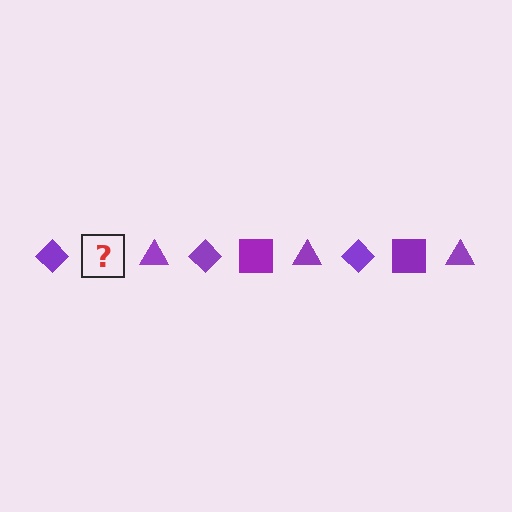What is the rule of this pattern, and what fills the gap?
The rule is that the pattern cycles through diamond, square, triangle shapes in purple. The gap should be filled with a purple square.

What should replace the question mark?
The question mark should be replaced with a purple square.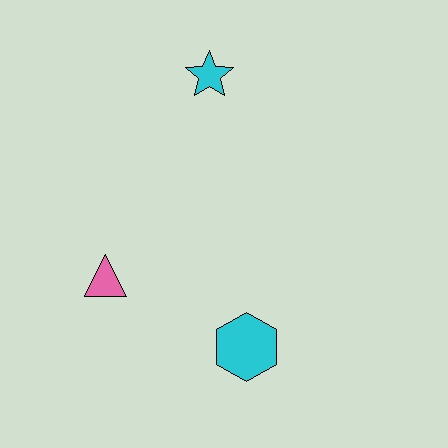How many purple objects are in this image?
There are no purple objects.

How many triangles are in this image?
There is 1 triangle.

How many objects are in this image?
There are 3 objects.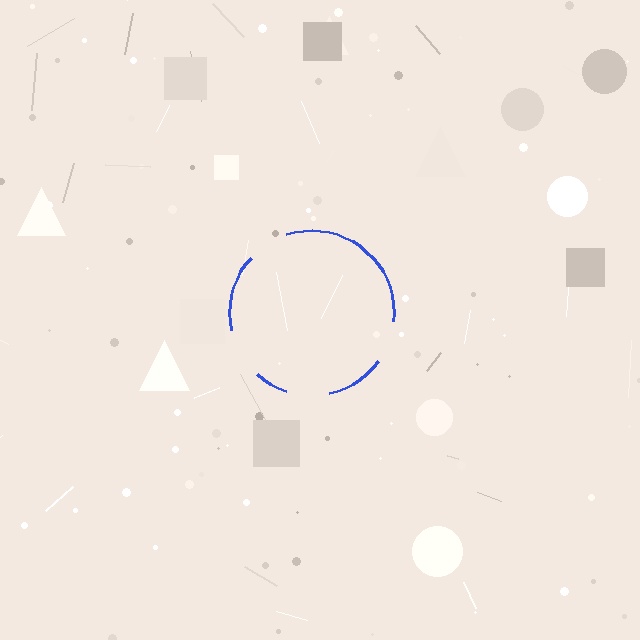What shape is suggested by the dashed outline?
The dashed outline suggests a circle.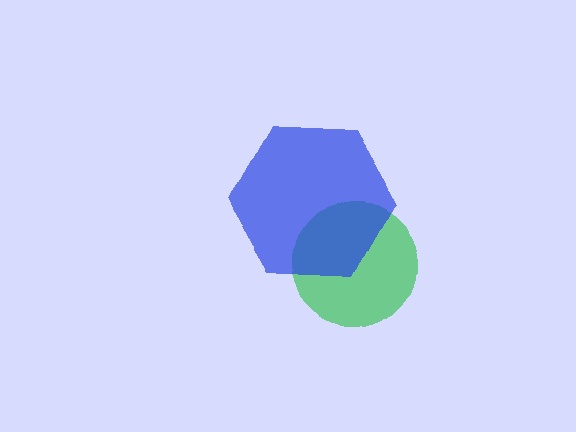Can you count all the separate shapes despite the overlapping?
Yes, there are 2 separate shapes.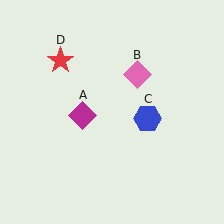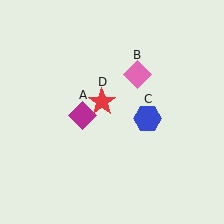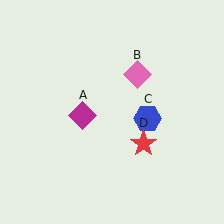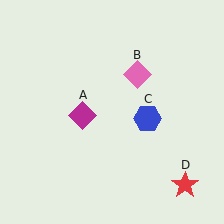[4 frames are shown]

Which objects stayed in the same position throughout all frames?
Magenta diamond (object A) and pink diamond (object B) and blue hexagon (object C) remained stationary.